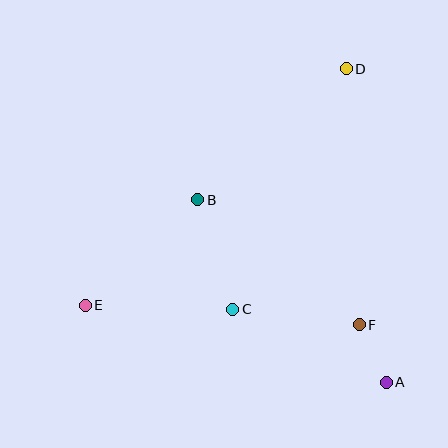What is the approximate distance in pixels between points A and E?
The distance between A and E is approximately 310 pixels.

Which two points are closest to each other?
Points A and F are closest to each other.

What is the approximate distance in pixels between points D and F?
The distance between D and F is approximately 257 pixels.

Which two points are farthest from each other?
Points D and E are farthest from each other.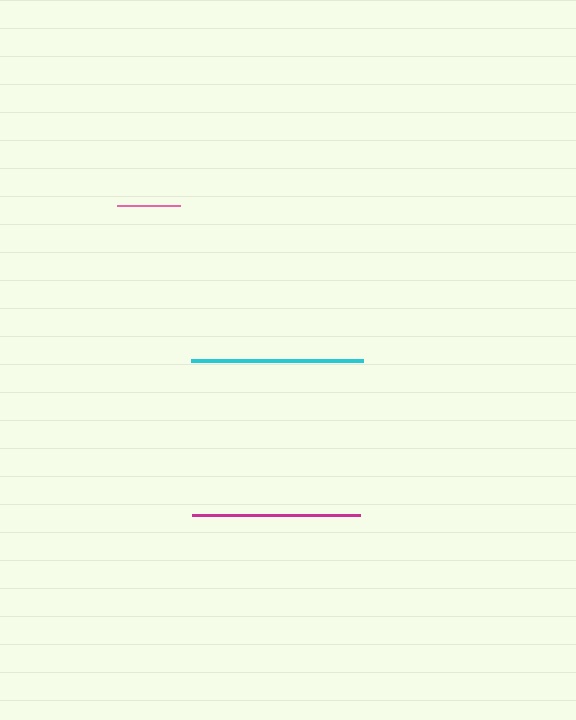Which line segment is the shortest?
The pink line is the shortest at approximately 63 pixels.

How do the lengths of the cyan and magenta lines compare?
The cyan and magenta lines are approximately the same length.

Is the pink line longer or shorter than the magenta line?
The magenta line is longer than the pink line.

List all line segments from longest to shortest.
From longest to shortest: cyan, magenta, pink.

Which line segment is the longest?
The cyan line is the longest at approximately 173 pixels.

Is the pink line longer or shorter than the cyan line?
The cyan line is longer than the pink line.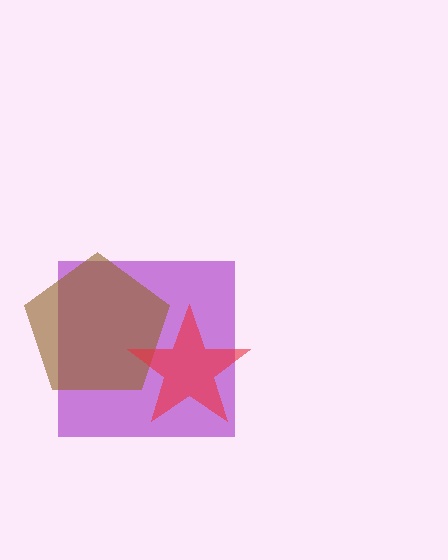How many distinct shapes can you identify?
There are 3 distinct shapes: a purple square, a brown pentagon, a red star.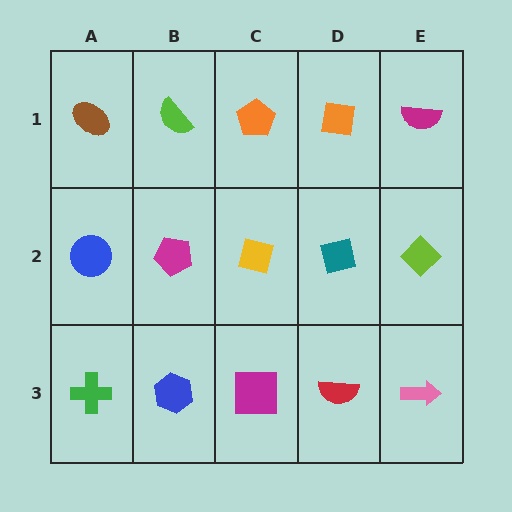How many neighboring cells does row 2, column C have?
4.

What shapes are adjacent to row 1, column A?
A blue circle (row 2, column A), a lime semicircle (row 1, column B).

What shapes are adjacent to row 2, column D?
An orange square (row 1, column D), a red semicircle (row 3, column D), a yellow diamond (row 2, column C), a lime diamond (row 2, column E).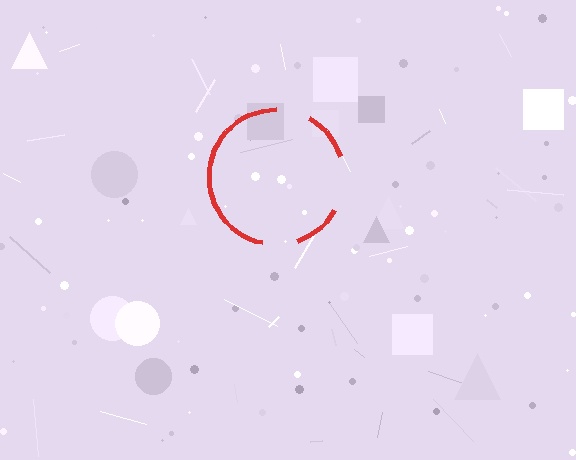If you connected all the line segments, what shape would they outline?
They would outline a circle.